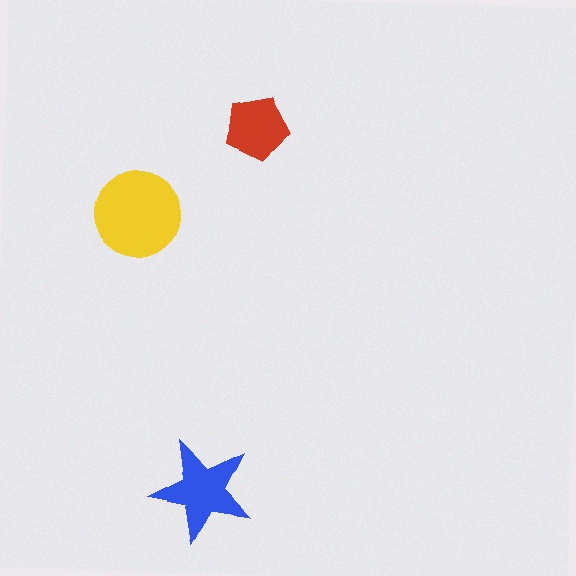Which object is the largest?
The yellow circle.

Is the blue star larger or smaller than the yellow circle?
Smaller.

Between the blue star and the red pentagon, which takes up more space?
The blue star.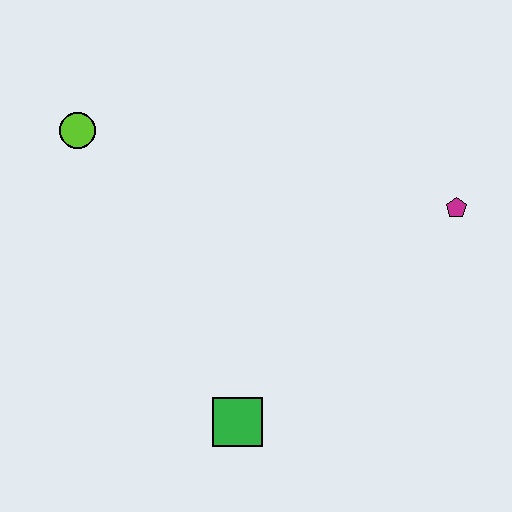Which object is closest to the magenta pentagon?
The green square is closest to the magenta pentagon.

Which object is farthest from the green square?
The lime circle is farthest from the green square.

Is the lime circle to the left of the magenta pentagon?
Yes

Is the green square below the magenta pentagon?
Yes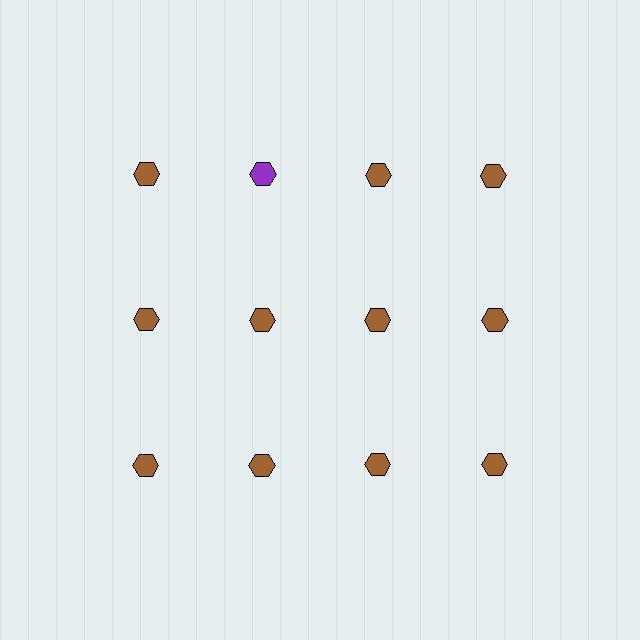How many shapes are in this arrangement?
There are 12 shapes arranged in a grid pattern.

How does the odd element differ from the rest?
It has a different color: purple instead of brown.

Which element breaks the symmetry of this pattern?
The purple hexagon in the top row, second from left column breaks the symmetry. All other shapes are brown hexagons.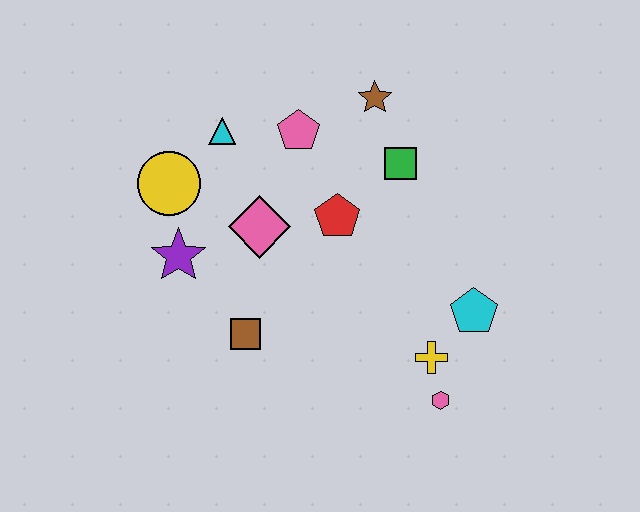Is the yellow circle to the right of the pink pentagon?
No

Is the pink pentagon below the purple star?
No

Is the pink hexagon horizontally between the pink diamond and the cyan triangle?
No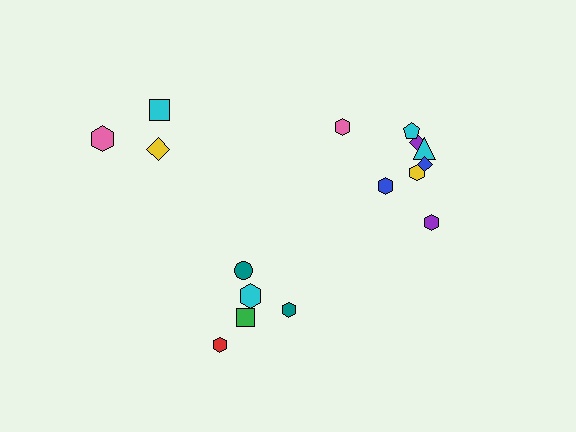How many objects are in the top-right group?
There are 8 objects.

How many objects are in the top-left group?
There are 3 objects.